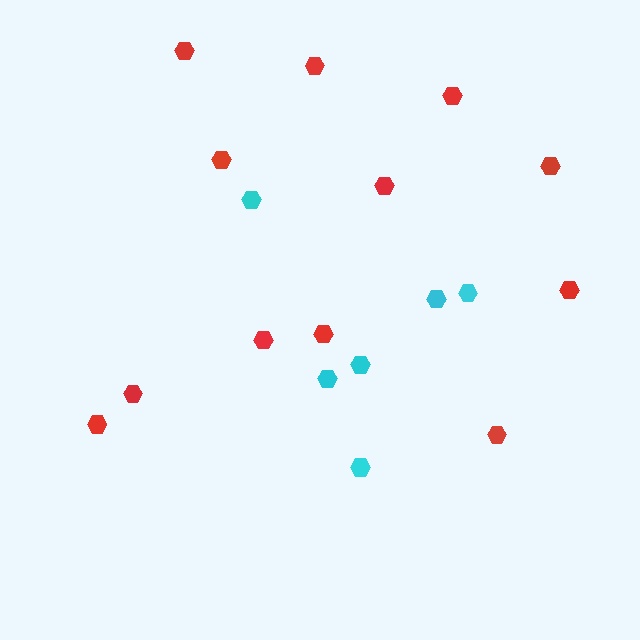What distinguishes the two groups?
There are 2 groups: one group of red hexagons (12) and one group of cyan hexagons (6).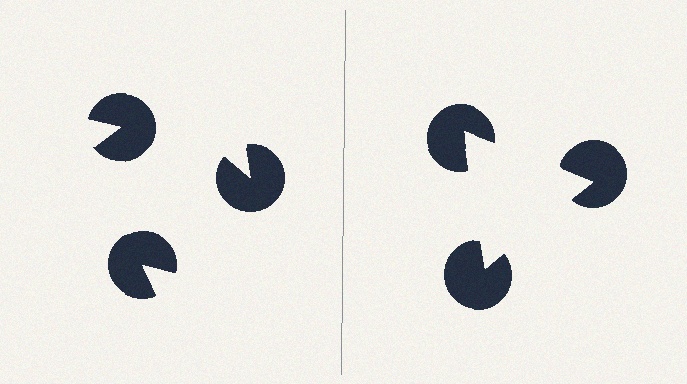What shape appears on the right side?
An illusory triangle.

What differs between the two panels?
The pac-man discs are positioned identically on both sides; only the wedge orientations differ. On the right they align to a triangle; on the left they are misaligned.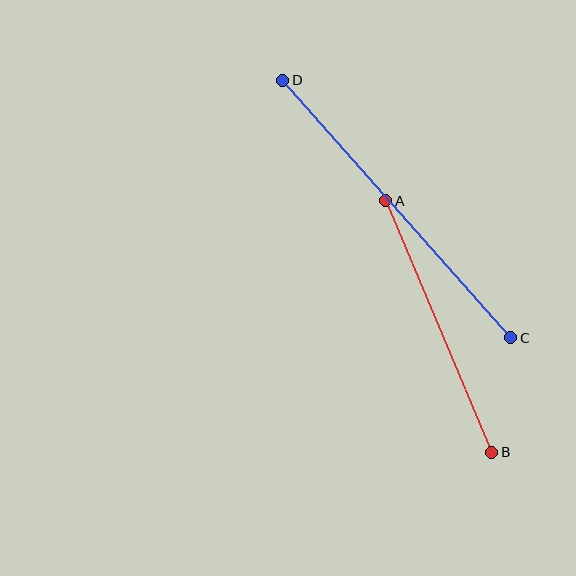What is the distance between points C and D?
The distance is approximately 344 pixels.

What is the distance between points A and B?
The distance is approximately 273 pixels.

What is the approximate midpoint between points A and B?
The midpoint is at approximately (439, 327) pixels.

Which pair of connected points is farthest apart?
Points C and D are farthest apart.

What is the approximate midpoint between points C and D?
The midpoint is at approximately (397, 209) pixels.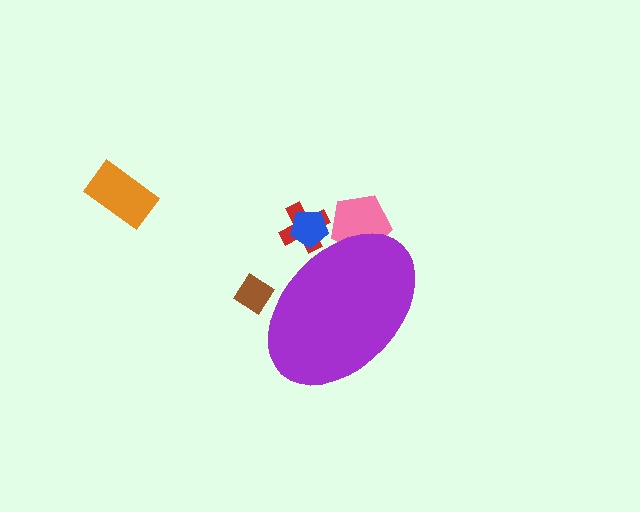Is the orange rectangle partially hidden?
No, the orange rectangle is fully visible.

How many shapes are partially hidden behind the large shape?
4 shapes are partially hidden.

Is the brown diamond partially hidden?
Yes, the brown diamond is partially hidden behind the purple ellipse.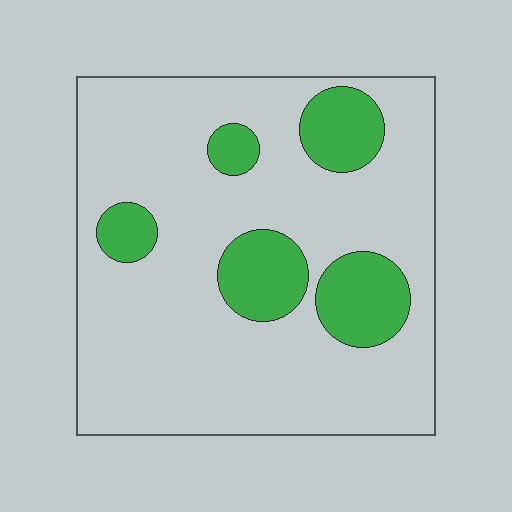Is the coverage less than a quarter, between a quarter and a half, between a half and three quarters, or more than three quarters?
Less than a quarter.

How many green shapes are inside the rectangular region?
5.